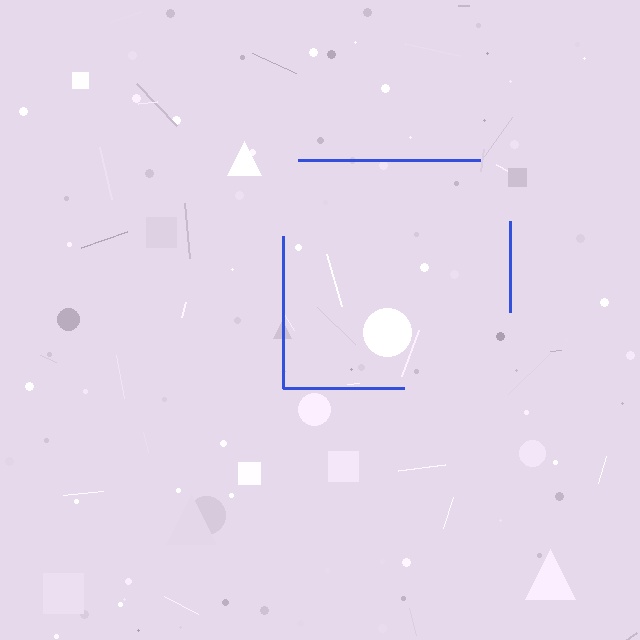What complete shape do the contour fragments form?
The contour fragments form a square.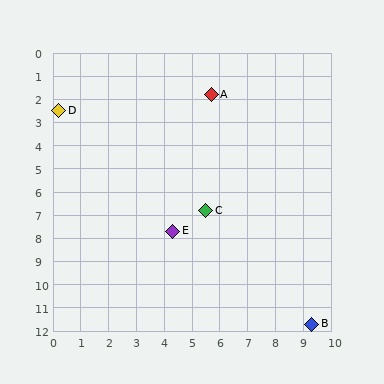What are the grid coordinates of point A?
Point A is at approximately (5.7, 1.8).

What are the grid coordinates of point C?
Point C is at approximately (5.5, 6.8).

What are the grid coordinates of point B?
Point B is at approximately (9.3, 11.7).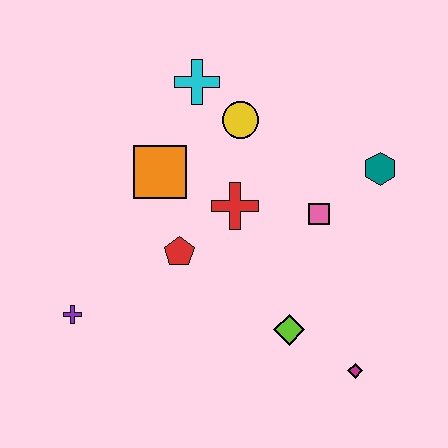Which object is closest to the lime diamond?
The magenta diamond is closest to the lime diamond.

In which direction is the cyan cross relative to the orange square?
The cyan cross is above the orange square.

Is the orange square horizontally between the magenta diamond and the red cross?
No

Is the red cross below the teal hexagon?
Yes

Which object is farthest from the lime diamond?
The cyan cross is farthest from the lime diamond.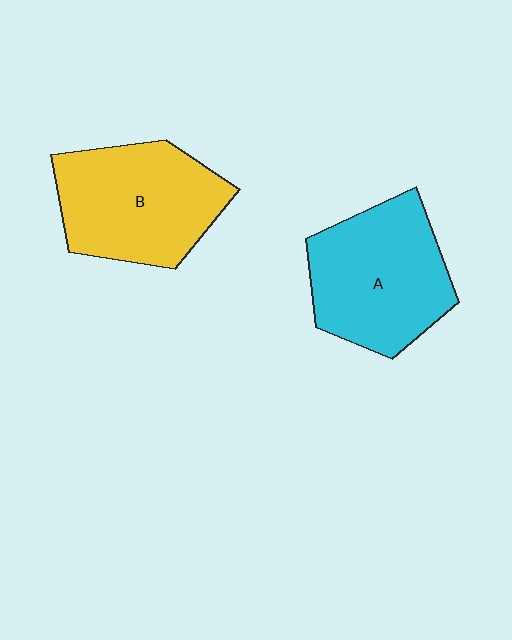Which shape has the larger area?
Shape A (cyan).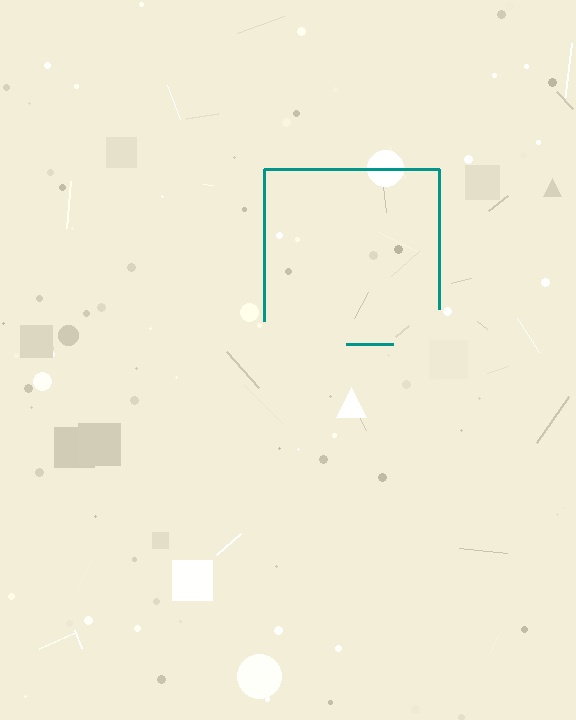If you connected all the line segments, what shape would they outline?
They would outline a square.